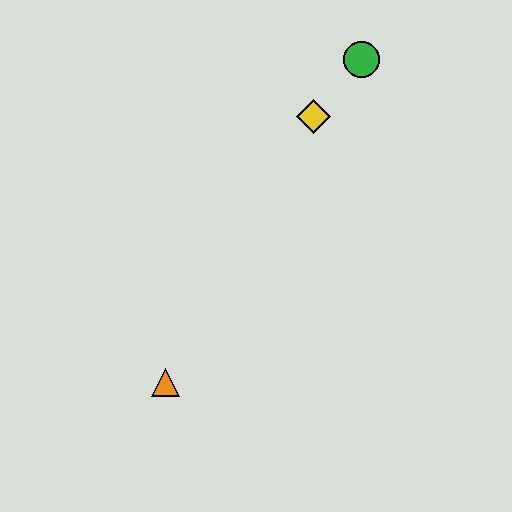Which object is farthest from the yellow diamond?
The orange triangle is farthest from the yellow diamond.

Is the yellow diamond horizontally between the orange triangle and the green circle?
Yes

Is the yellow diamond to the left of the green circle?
Yes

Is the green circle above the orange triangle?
Yes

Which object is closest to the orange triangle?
The yellow diamond is closest to the orange triangle.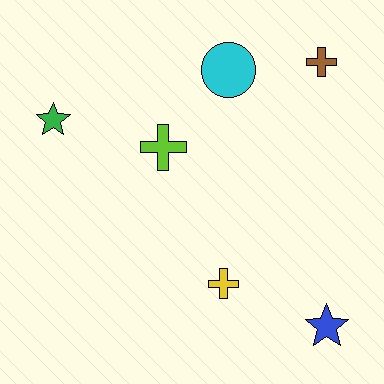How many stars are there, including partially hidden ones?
There are 2 stars.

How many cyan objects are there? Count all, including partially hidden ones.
There is 1 cyan object.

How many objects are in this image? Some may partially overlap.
There are 6 objects.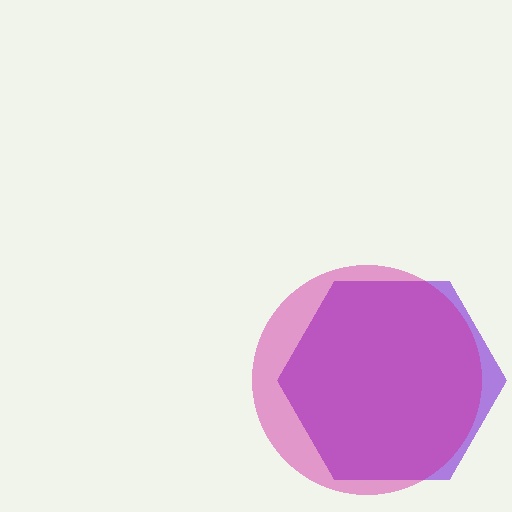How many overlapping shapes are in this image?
There are 2 overlapping shapes in the image.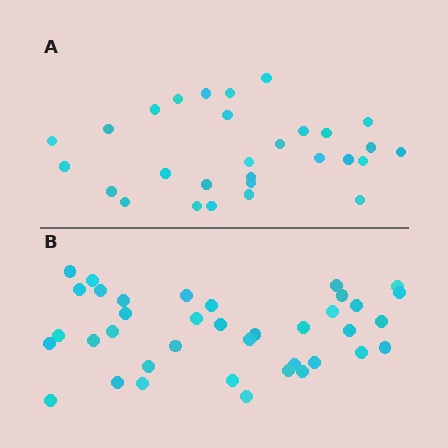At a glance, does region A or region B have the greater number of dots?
Region B (the bottom region) has more dots.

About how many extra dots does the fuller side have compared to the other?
Region B has roughly 8 or so more dots than region A.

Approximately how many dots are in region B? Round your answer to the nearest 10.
About 40 dots. (The exact count is 38, which rounds to 40.)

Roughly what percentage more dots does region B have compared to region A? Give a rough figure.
About 30% more.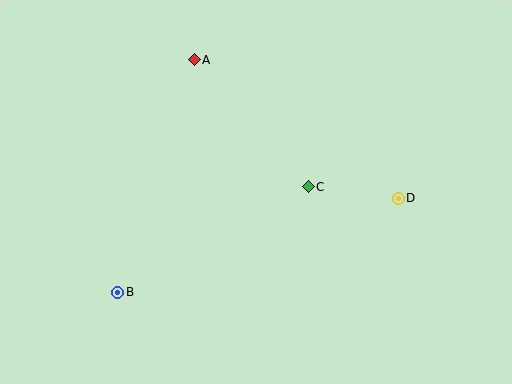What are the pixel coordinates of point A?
Point A is at (194, 60).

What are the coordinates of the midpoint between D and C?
The midpoint between D and C is at (353, 192).